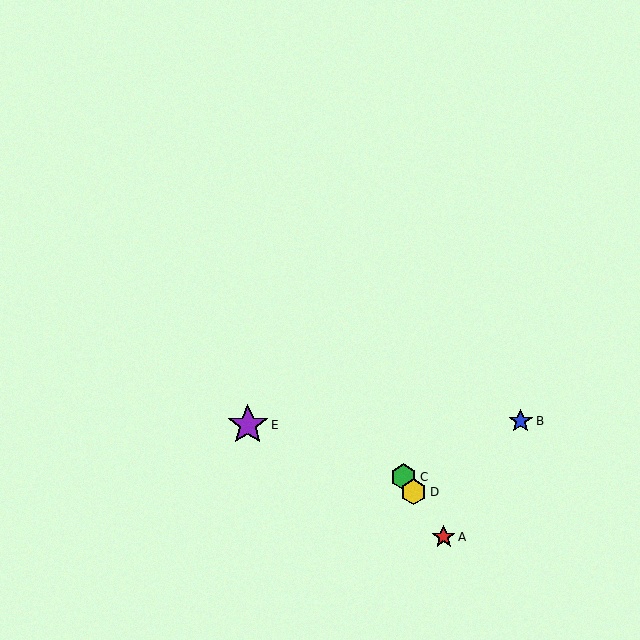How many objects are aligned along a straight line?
3 objects (A, C, D) are aligned along a straight line.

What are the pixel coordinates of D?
Object D is at (414, 492).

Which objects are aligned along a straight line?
Objects A, C, D are aligned along a straight line.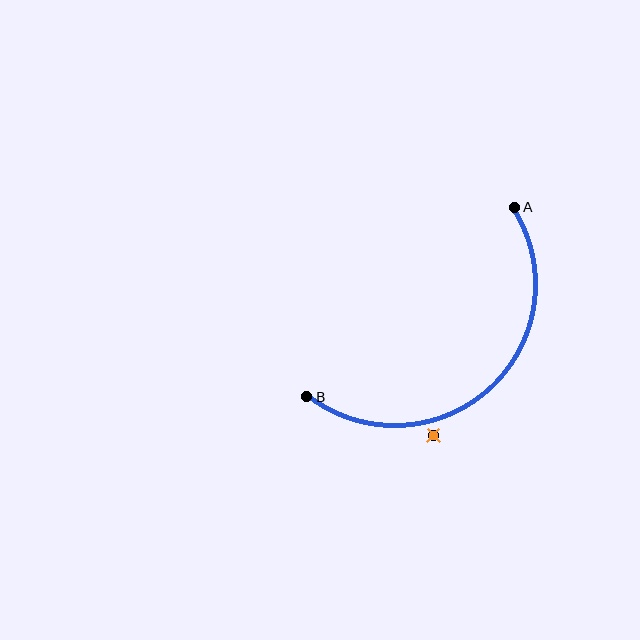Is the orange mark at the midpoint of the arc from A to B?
No — the orange mark does not lie on the arc at all. It sits slightly outside the curve.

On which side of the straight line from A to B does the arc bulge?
The arc bulges below and to the right of the straight line connecting A and B.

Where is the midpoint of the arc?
The arc midpoint is the point on the curve farthest from the straight line joining A and B. It sits below and to the right of that line.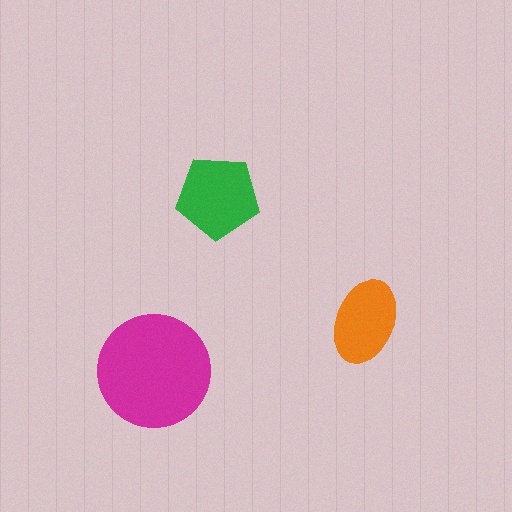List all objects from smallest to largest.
The orange ellipse, the green pentagon, the magenta circle.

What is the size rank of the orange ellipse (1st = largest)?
3rd.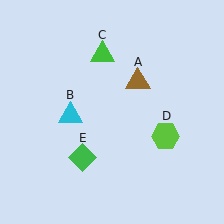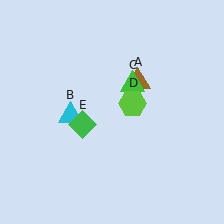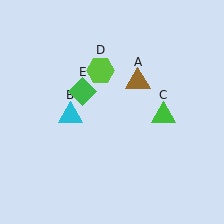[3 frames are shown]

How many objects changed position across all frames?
3 objects changed position: green triangle (object C), lime hexagon (object D), green diamond (object E).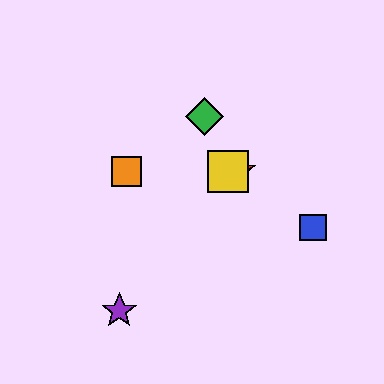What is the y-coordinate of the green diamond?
The green diamond is at y≈116.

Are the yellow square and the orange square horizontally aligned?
Yes, both are at y≈171.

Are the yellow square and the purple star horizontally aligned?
No, the yellow square is at y≈171 and the purple star is at y≈311.